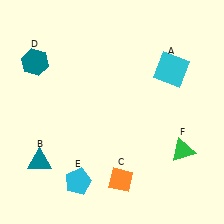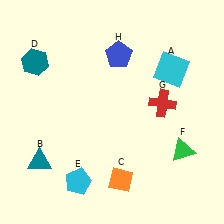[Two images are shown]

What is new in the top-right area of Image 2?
A red cross (G) was added in the top-right area of Image 2.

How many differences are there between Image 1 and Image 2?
There are 2 differences between the two images.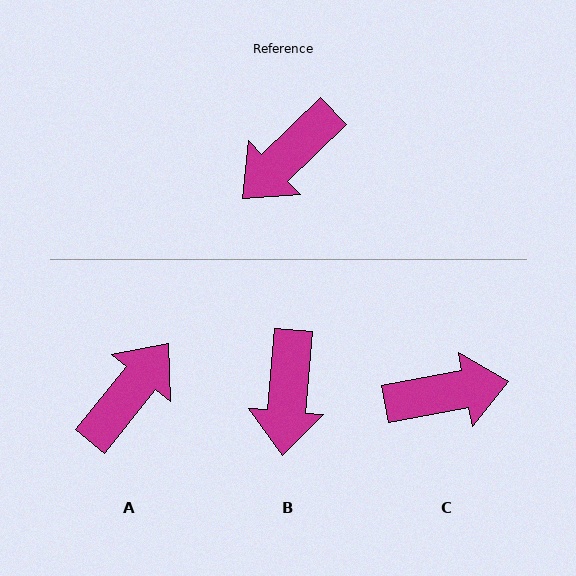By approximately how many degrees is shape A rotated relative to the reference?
Approximately 173 degrees clockwise.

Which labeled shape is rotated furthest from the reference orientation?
A, about 173 degrees away.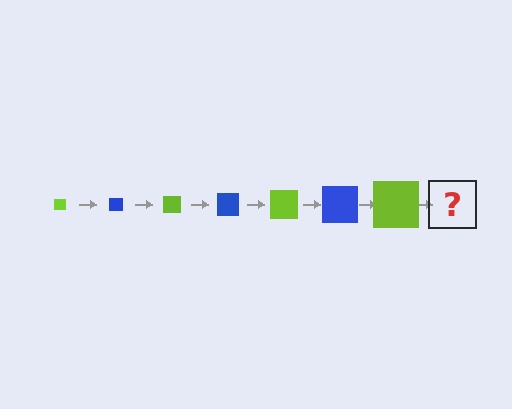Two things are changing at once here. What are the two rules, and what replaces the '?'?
The two rules are that the square grows larger each step and the color cycles through lime and blue. The '?' should be a blue square, larger than the previous one.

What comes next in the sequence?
The next element should be a blue square, larger than the previous one.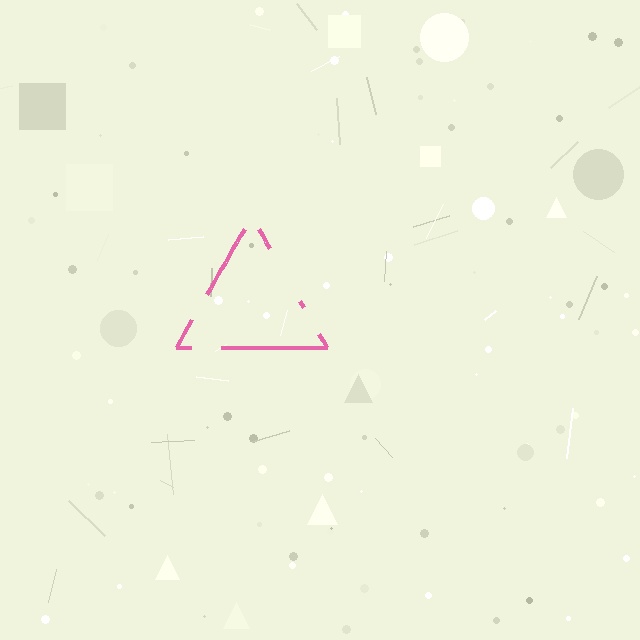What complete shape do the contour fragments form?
The contour fragments form a triangle.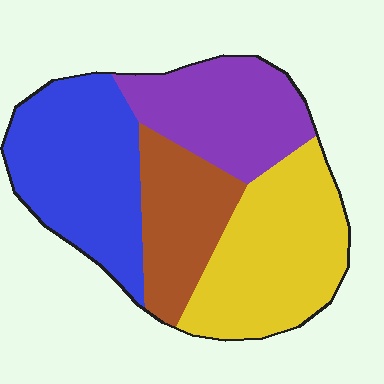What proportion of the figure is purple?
Purple takes up about one fifth (1/5) of the figure.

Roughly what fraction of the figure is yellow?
Yellow takes up about one third (1/3) of the figure.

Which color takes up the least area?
Brown, at roughly 20%.